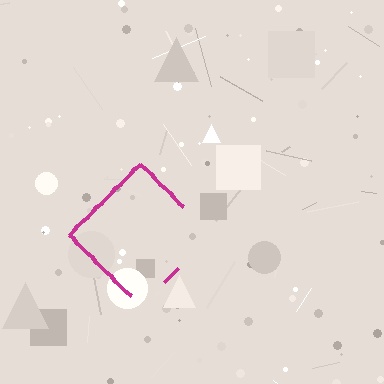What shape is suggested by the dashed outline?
The dashed outline suggests a diamond.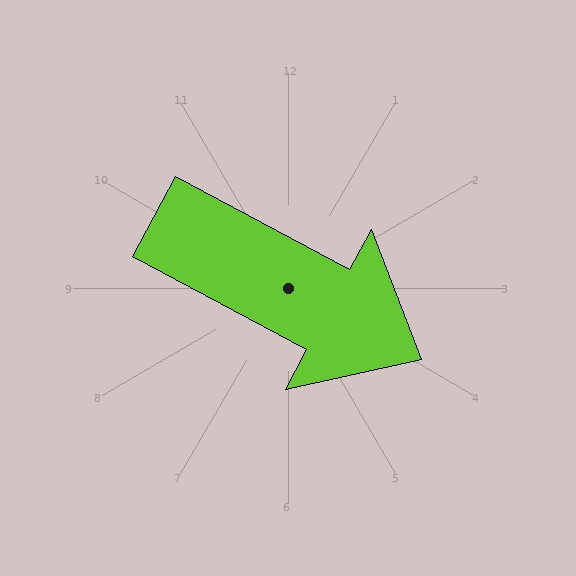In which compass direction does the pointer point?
Southeast.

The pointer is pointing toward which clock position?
Roughly 4 o'clock.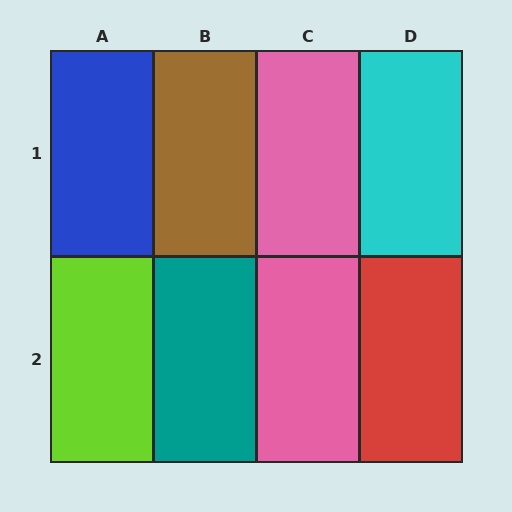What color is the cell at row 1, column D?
Cyan.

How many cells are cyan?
1 cell is cyan.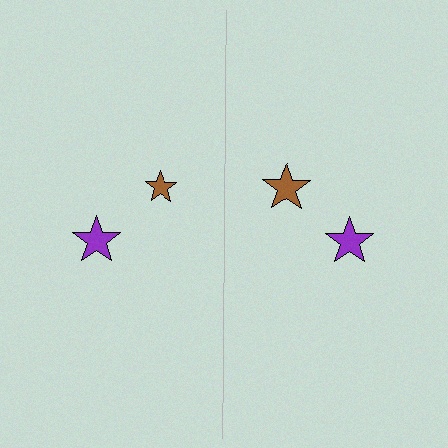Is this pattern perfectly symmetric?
No, the pattern is not perfectly symmetric. The brown star on the right side has a different size than its mirror counterpart.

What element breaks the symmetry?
The brown star on the right side has a different size than its mirror counterpart.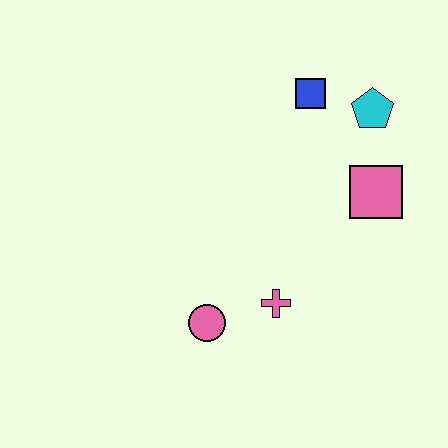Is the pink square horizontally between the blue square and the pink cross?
No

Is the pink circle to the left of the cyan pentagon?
Yes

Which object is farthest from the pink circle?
The cyan pentagon is farthest from the pink circle.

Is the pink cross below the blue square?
Yes